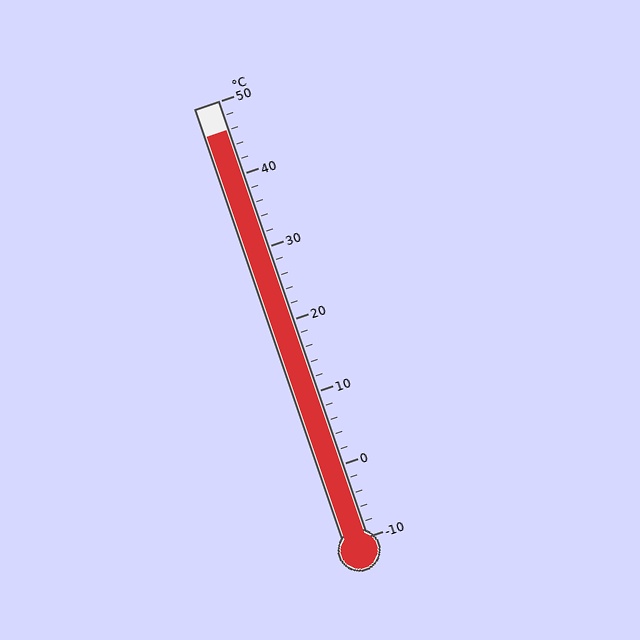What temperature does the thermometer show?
The thermometer shows approximately 46°C.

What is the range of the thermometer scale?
The thermometer scale ranges from -10°C to 50°C.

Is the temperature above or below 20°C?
The temperature is above 20°C.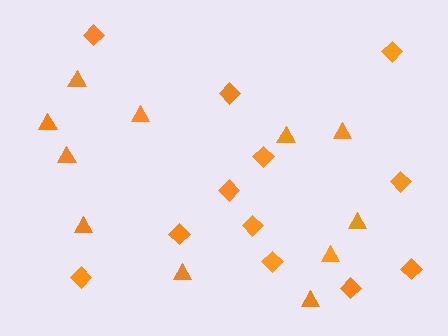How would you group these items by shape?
There are 2 groups: one group of diamonds (12) and one group of triangles (11).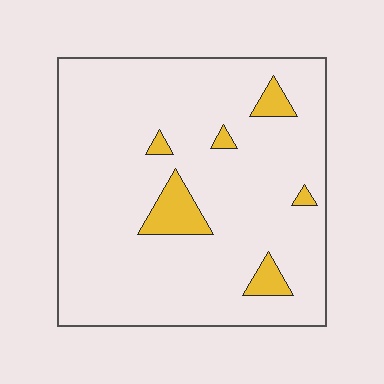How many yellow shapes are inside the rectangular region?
6.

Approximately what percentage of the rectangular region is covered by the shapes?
Approximately 10%.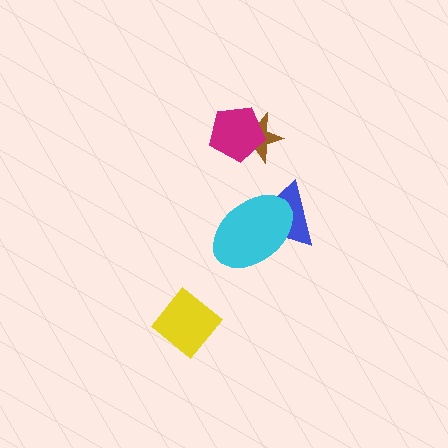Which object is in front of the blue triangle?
The cyan ellipse is in front of the blue triangle.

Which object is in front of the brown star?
The magenta pentagon is in front of the brown star.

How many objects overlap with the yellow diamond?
0 objects overlap with the yellow diamond.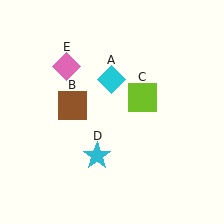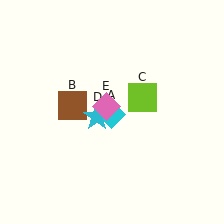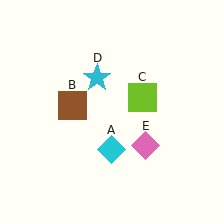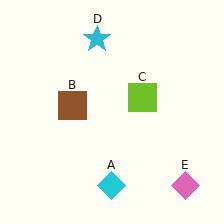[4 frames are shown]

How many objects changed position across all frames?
3 objects changed position: cyan diamond (object A), cyan star (object D), pink diamond (object E).